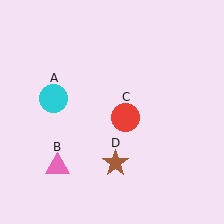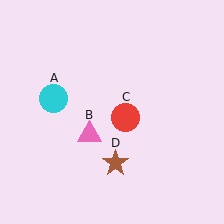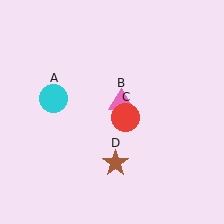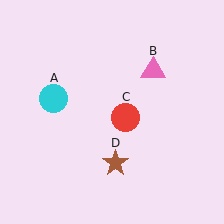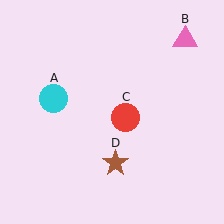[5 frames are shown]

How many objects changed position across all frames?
1 object changed position: pink triangle (object B).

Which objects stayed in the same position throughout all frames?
Cyan circle (object A) and red circle (object C) and brown star (object D) remained stationary.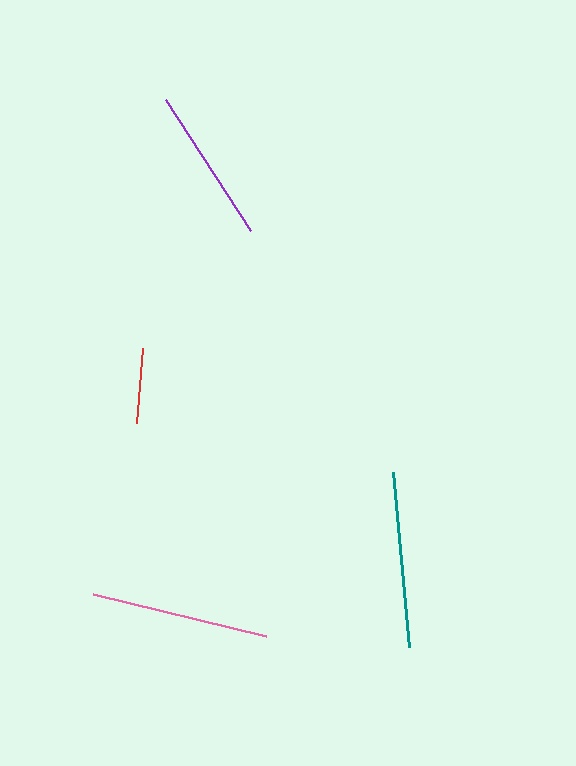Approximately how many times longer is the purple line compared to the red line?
The purple line is approximately 2.1 times the length of the red line.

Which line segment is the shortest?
The red line is the shortest at approximately 76 pixels.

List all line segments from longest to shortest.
From longest to shortest: pink, teal, purple, red.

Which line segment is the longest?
The pink line is the longest at approximately 178 pixels.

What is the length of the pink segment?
The pink segment is approximately 178 pixels long.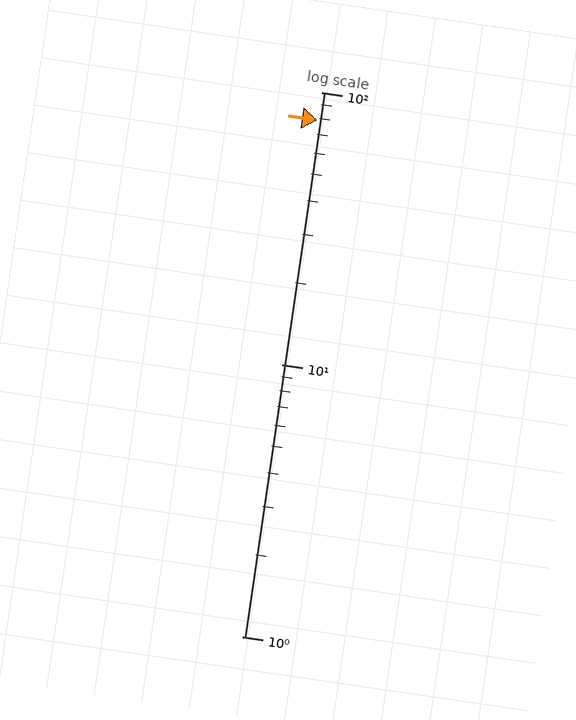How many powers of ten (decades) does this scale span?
The scale spans 2 decades, from 1 to 100.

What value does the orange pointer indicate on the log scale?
The pointer indicates approximately 79.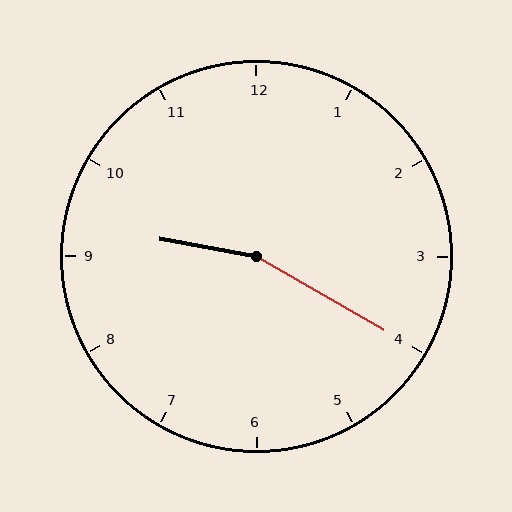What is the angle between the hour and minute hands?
Approximately 160 degrees.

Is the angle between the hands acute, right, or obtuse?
It is obtuse.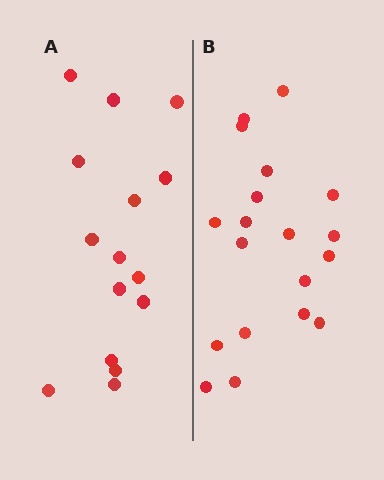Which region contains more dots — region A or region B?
Region B (the right region) has more dots.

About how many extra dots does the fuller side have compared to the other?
Region B has about 4 more dots than region A.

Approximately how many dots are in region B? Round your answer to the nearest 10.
About 20 dots. (The exact count is 19, which rounds to 20.)